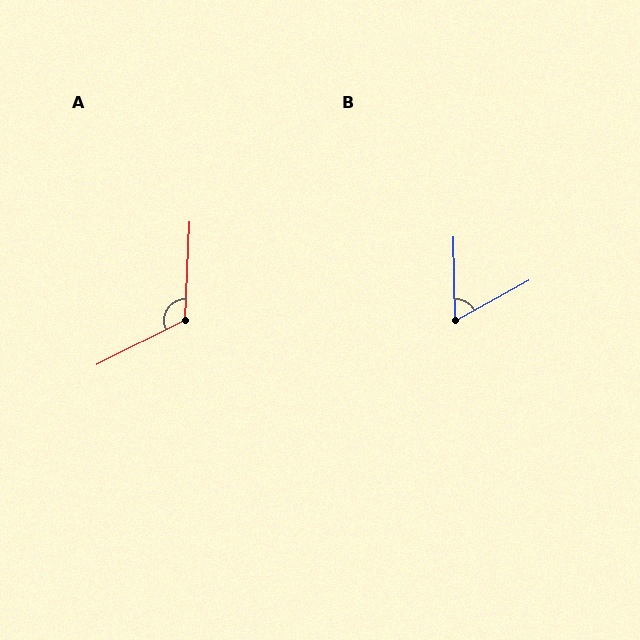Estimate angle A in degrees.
Approximately 119 degrees.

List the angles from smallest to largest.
B (62°), A (119°).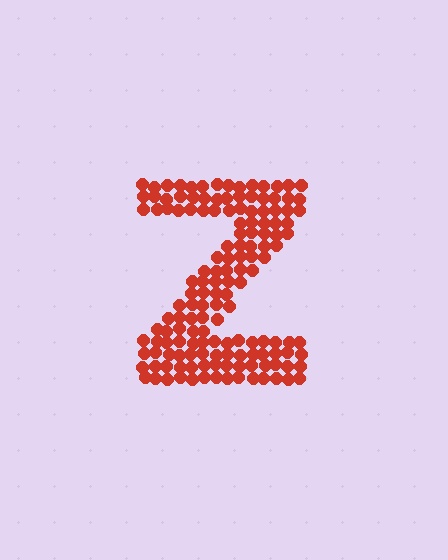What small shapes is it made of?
It is made of small circles.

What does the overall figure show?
The overall figure shows the letter Z.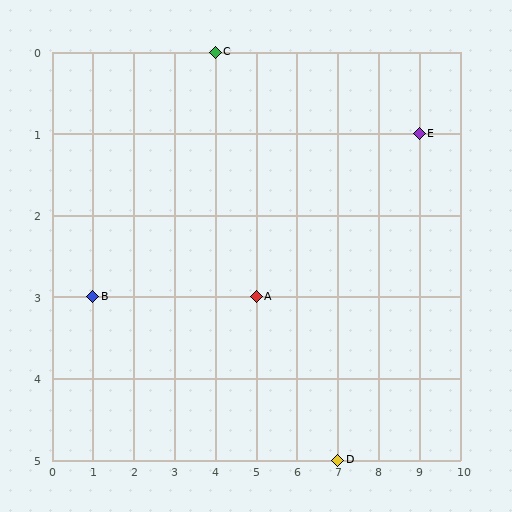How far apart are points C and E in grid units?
Points C and E are 5 columns and 1 row apart (about 5.1 grid units diagonally).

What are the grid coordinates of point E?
Point E is at grid coordinates (9, 1).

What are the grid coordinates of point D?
Point D is at grid coordinates (7, 5).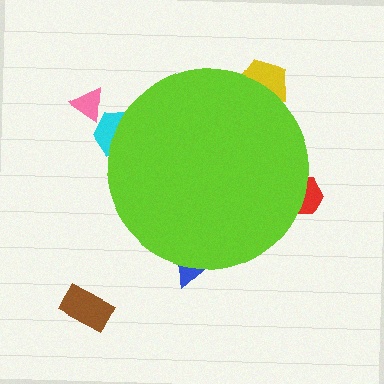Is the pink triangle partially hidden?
No, the pink triangle is fully visible.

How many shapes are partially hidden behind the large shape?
4 shapes are partially hidden.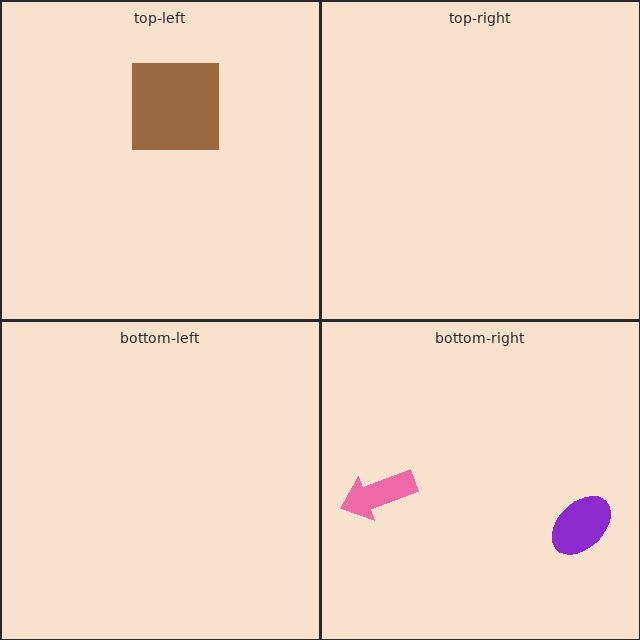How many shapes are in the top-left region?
1.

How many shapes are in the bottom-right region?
2.